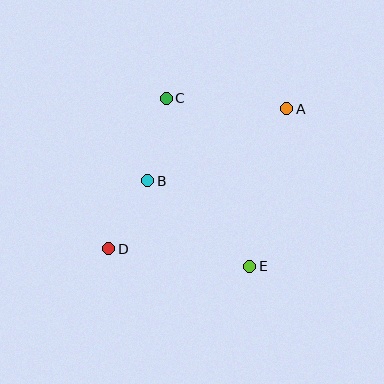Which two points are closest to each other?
Points B and D are closest to each other.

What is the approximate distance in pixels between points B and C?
The distance between B and C is approximately 84 pixels.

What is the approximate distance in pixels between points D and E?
The distance between D and E is approximately 142 pixels.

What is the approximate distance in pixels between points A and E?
The distance between A and E is approximately 162 pixels.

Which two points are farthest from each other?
Points A and D are farthest from each other.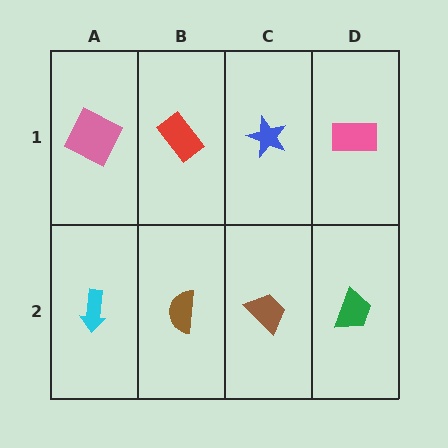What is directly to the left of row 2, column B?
A cyan arrow.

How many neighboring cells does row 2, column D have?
2.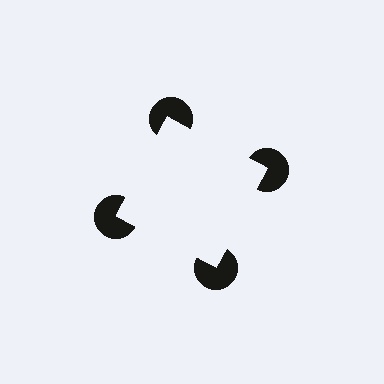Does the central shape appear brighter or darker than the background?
It typically appears slightly brighter than the background, even though no actual brightness change is drawn.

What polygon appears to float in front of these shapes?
An illusory square — its edges are inferred from the aligned wedge cuts in the pac-man discs, not physically drawn.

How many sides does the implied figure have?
4 sides.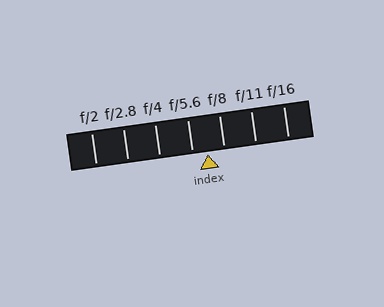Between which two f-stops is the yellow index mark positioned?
The index mark is between f/5.6 and f/8.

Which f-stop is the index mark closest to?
The index mark is closest to f/5.6.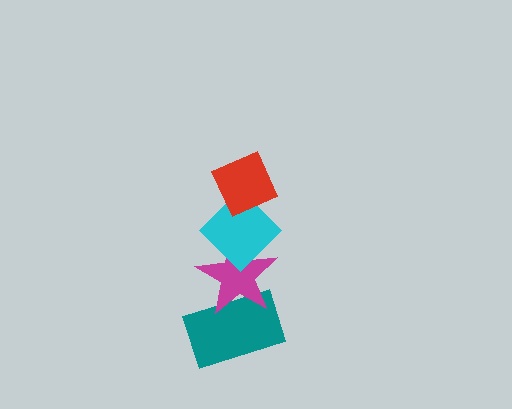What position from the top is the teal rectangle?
The teal rectangle is 4th from the top.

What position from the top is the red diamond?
The red diamond is 1st from the top.